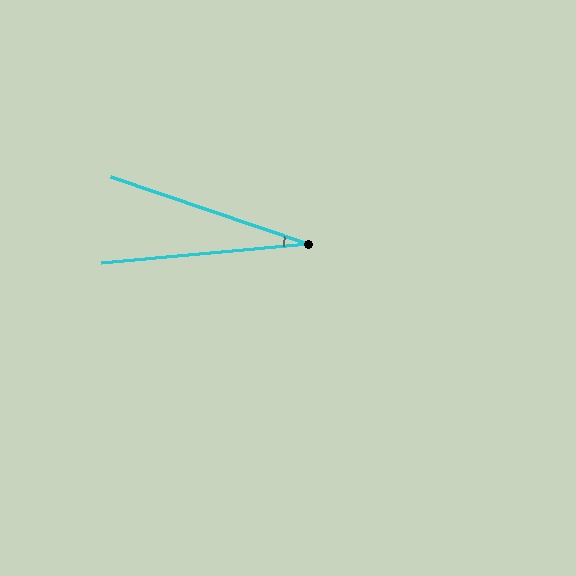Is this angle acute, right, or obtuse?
It is acute.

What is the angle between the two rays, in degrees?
Approximately 24 degrees.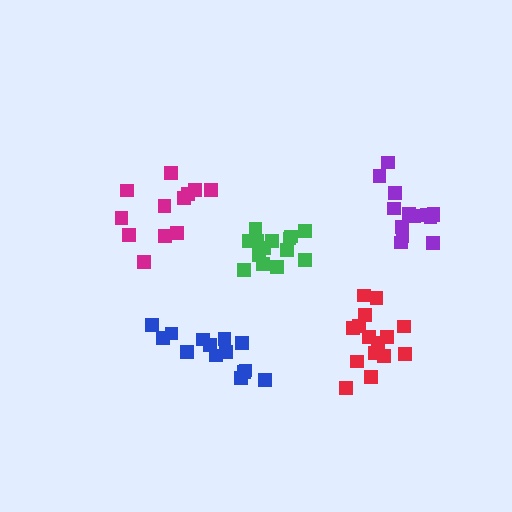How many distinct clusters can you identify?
There are 5 distinct clusters.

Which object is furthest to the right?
The purple cluster is rightmost.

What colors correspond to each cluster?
The clusters are colored: blue, green, magenta, purple, red.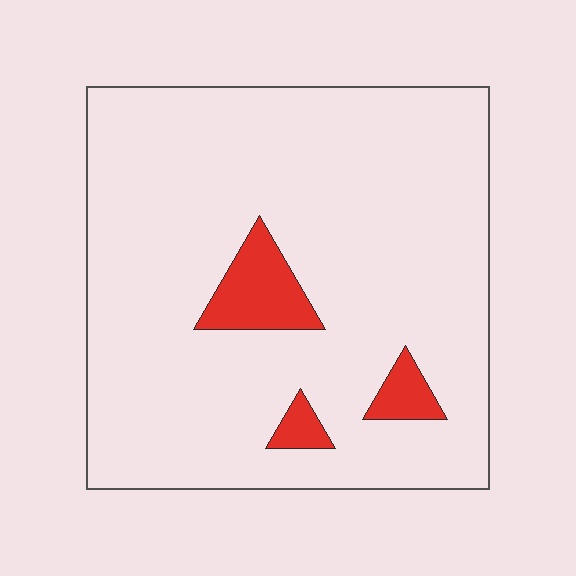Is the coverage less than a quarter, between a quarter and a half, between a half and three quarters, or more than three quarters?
Less than a quarter.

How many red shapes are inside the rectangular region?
3.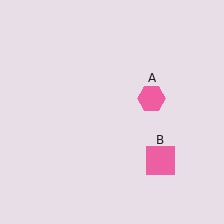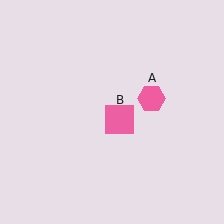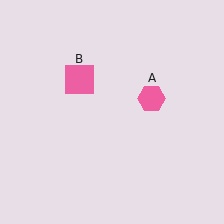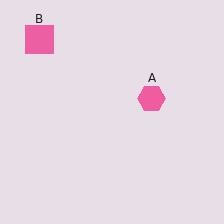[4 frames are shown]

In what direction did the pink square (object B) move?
The pink square (object B) moved up and to the left.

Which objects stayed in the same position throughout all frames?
Pink hexagon (object A) remained stationary.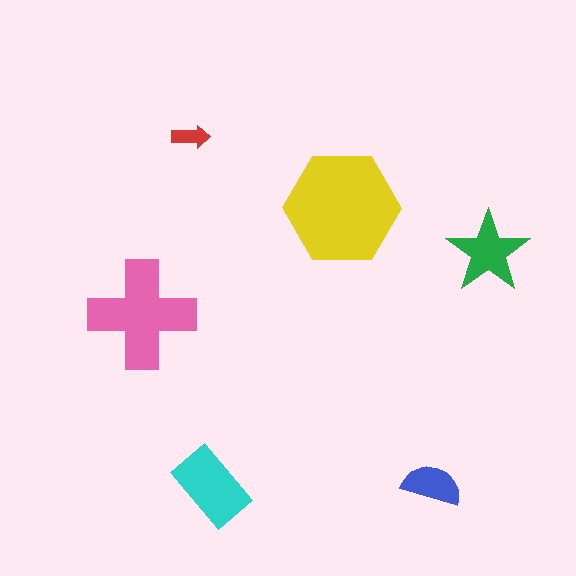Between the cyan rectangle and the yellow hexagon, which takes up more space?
The yellow hexagon.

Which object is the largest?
The yellow hexagon.